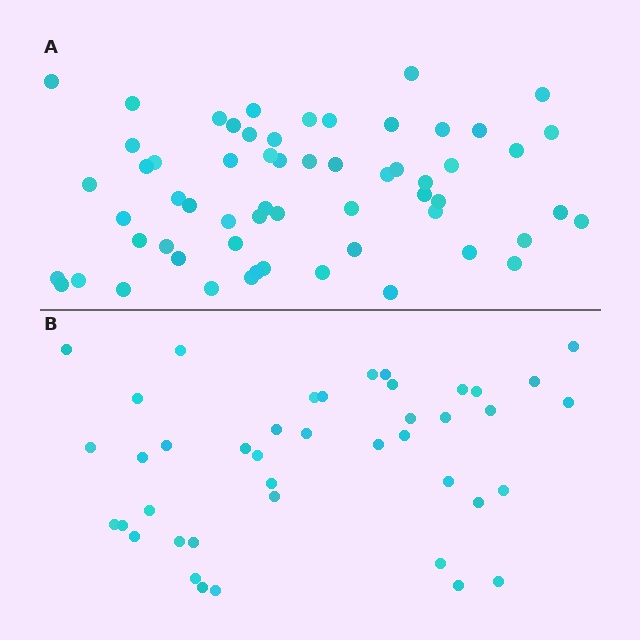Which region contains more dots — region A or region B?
Region A (the top region) has more dots.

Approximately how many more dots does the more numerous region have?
Region A has approximately 20 more dots than region B.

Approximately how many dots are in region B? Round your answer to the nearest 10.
About 40 dots. (The exact count is 42, which rounds to 40.)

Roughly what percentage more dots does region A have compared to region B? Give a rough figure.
About 45% more.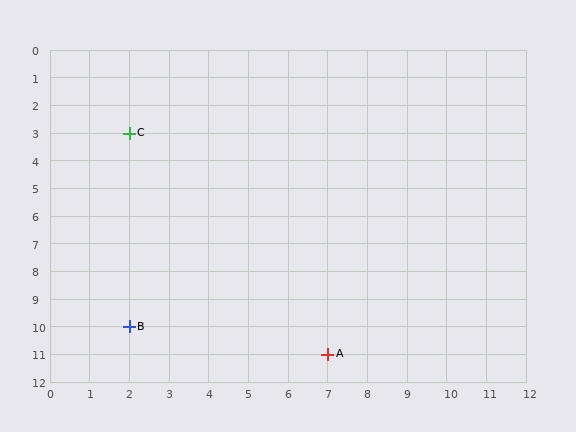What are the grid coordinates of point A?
Point A is at grid coordinates (7, 11).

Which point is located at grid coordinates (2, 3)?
Point C is at (2, 3).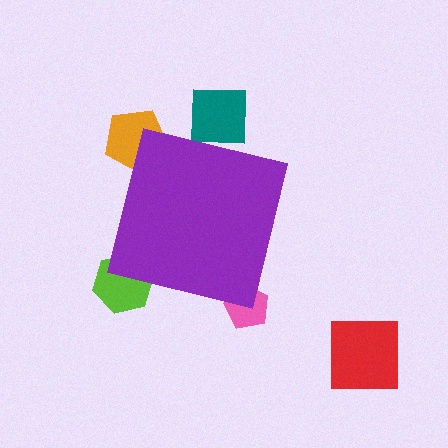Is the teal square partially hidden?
Yes, the teal square is partially hidden behind the purple square.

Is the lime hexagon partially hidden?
Yes, the lime hexagon is partially hidden behind the purple square.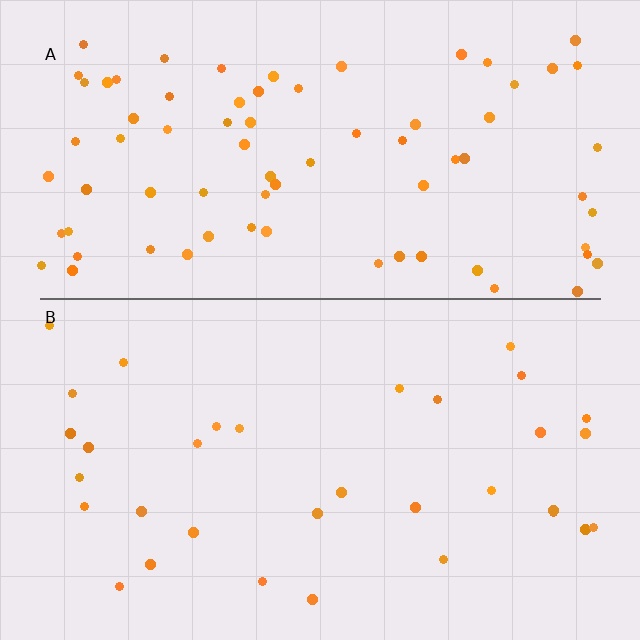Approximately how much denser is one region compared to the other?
Approximately 2.3× — region A over region B.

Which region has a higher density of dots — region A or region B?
A (the top).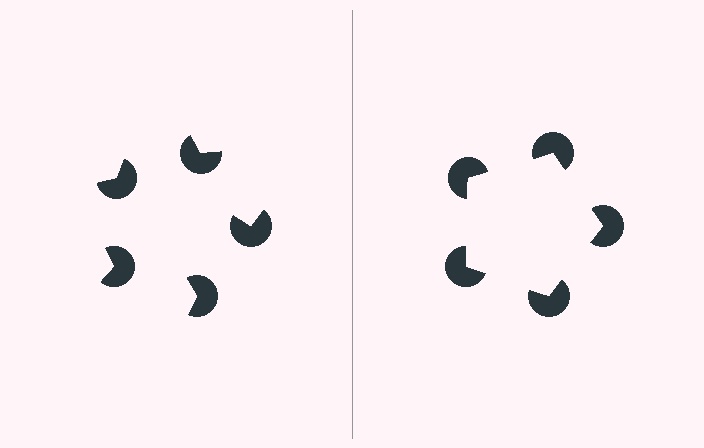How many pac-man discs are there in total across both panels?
10 — 5 on each side.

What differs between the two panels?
The pac-man discs are positioned identically on both sides; only the wedge orientations differ. On the right they align to a pentagon; on the left they are misaligned.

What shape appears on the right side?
An illusory pentagon.